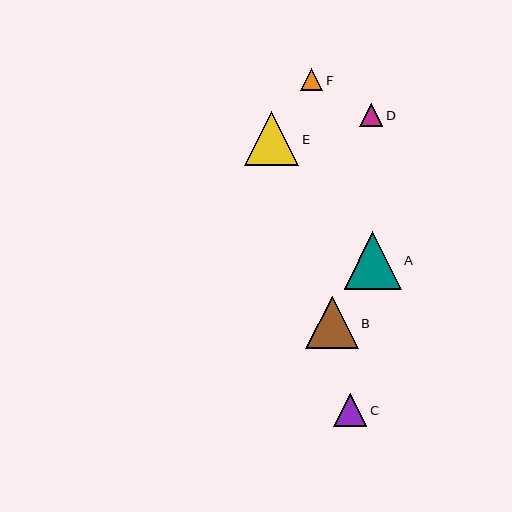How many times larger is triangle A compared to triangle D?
Triangle A is approximately 2.5 times the size of triangle D.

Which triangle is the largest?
Triangle A is the largest with a size of approximately 57 pixels.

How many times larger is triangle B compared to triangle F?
Triangle B is approximately 2.3 times the size of triangle F.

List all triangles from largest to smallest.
From largest to smallest: A, E, B, C, D, F.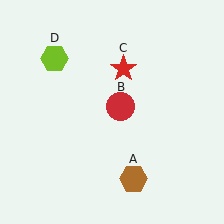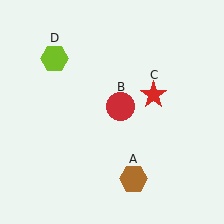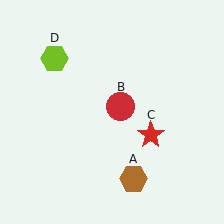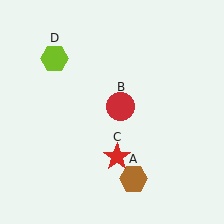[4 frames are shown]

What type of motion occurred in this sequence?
The red star (object C) rotated clockwise around the center of the scene.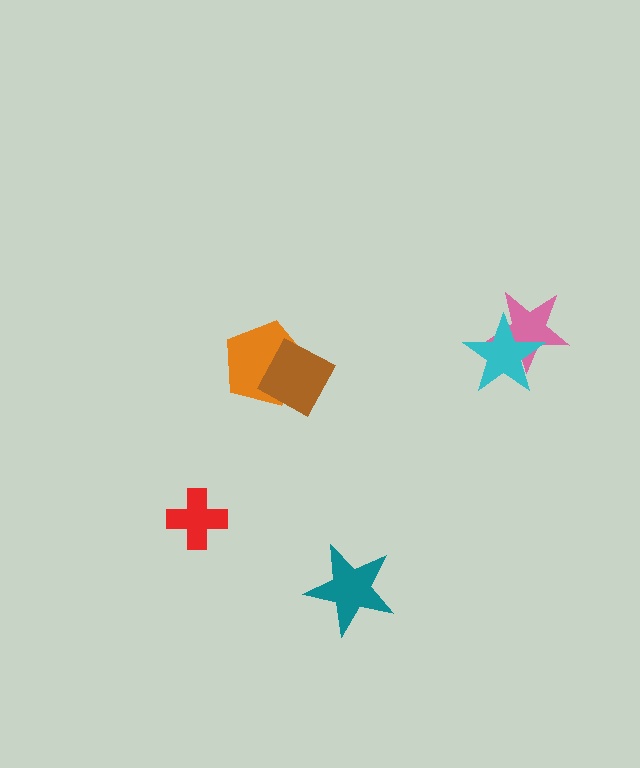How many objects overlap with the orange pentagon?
1 object overlaps with the orange pentagon.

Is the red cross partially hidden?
No, no other shape covers it.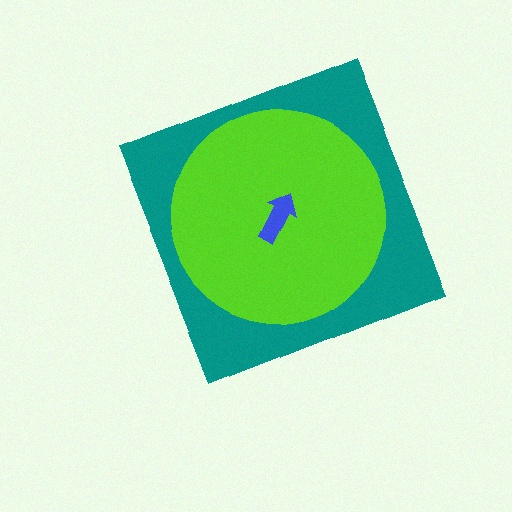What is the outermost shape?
The teal diamond.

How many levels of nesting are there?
3.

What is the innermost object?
The blue arrow.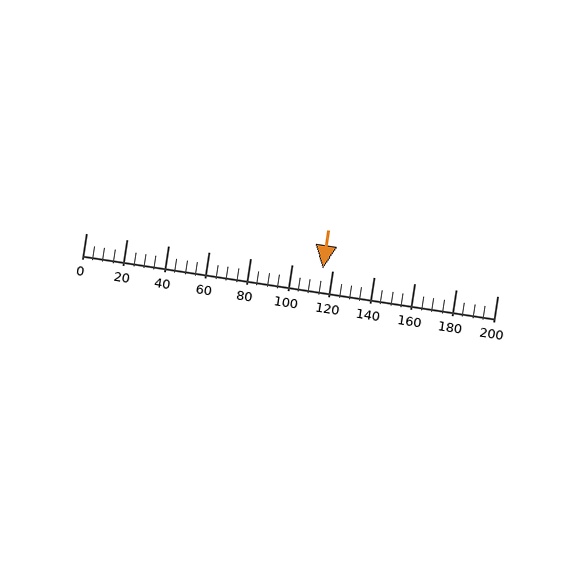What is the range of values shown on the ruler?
The ruler shows values from 0 to 200.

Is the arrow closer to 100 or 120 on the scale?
The arrow is closer to 120.